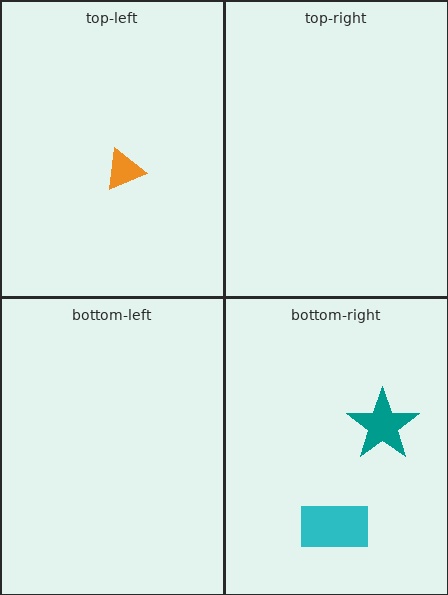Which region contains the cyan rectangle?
The bottom-right region.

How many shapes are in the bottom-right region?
2.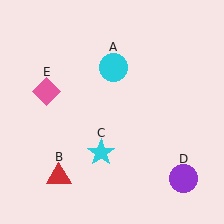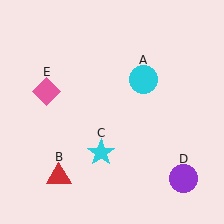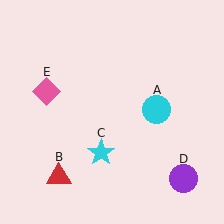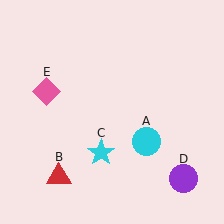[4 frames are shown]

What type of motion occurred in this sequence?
The cyan circle (object A) rotated clockwise around the center of the scene.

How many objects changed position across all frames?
1 object changed position: cyan circle (object A).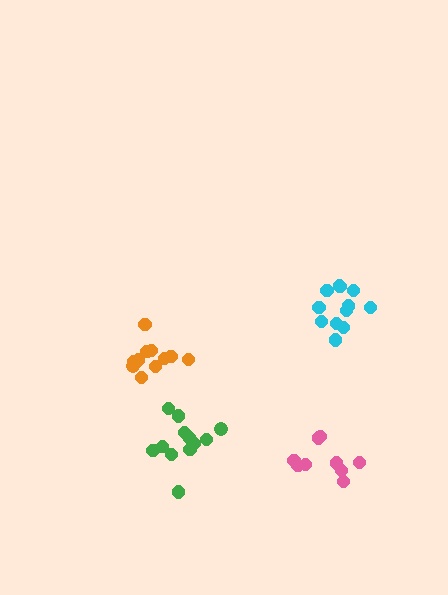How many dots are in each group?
Group 1: 9 dots, Group 2: 13 dots, Group 3: 11 dots, Group 4: 12 dots (45 total).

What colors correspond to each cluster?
The clusters are colored: pink, green, orange, cyan.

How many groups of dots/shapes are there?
There are 4 groups.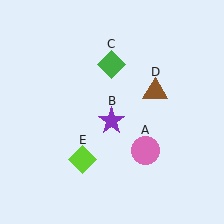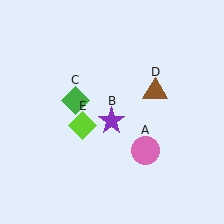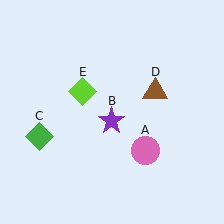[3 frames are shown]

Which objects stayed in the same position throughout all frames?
Pink circle (object A) and purple star (object B) and brown triangle (object D) remained stationary.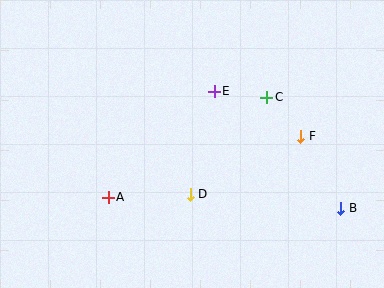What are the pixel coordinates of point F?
Point F is at (301, 136).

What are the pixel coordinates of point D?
Point D is at (190, 194).